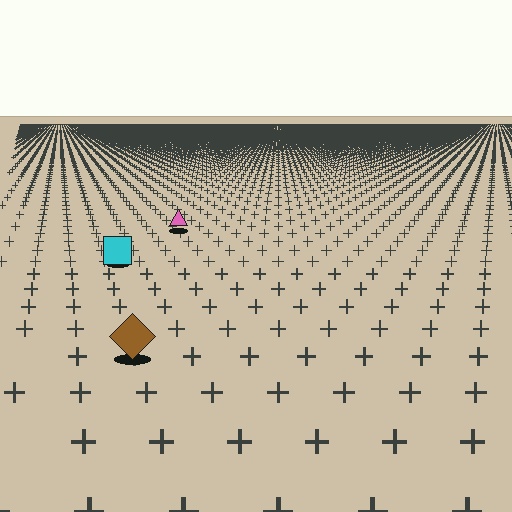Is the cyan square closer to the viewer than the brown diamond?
No. The brown diamond is closer — you can tell from the texture gradient: the ground texture is coarser near it.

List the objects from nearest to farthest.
From nearest to farthest: the brown diamond, the cyan square, the pink triangle.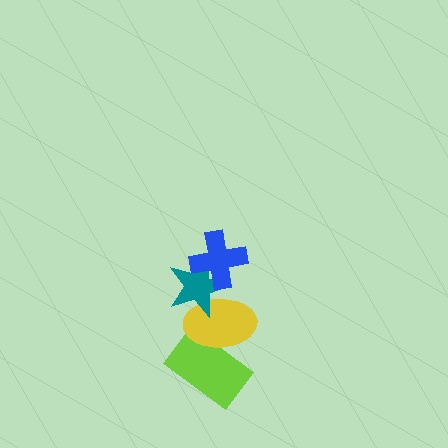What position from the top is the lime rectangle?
The lime rectangle is 4th from the top.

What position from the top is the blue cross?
The blue cross is 1st from the top.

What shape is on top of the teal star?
The blue cross is on top of the teal star.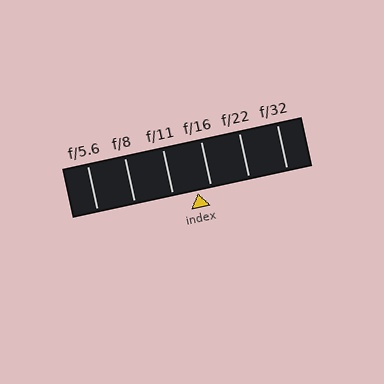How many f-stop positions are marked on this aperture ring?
There are 6 f-stop positions marked.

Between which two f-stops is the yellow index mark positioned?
The index mark is between f/11 and f/16.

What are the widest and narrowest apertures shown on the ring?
The widest aperture shown is f/5.6 and the narrowest is f/32.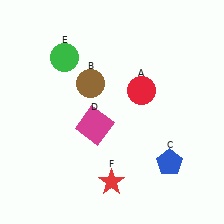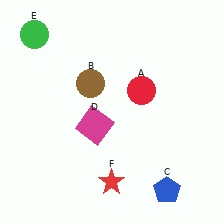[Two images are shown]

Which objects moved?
The objects that moved are: the blue pentagon (C), the green circle (E).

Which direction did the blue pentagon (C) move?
The blue pentagon (C) moved down.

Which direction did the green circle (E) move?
The green circle (E) moved left.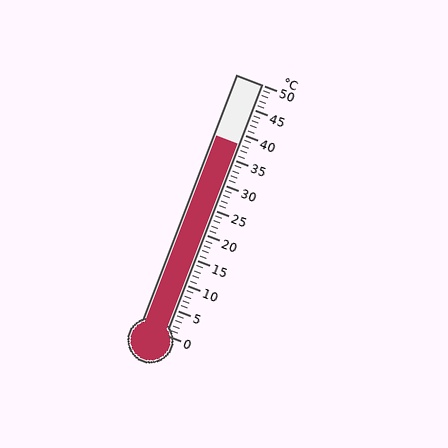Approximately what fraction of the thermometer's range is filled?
The thermometer is filled to approximately 75% of its range.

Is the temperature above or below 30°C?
The temperature is above 30°C.